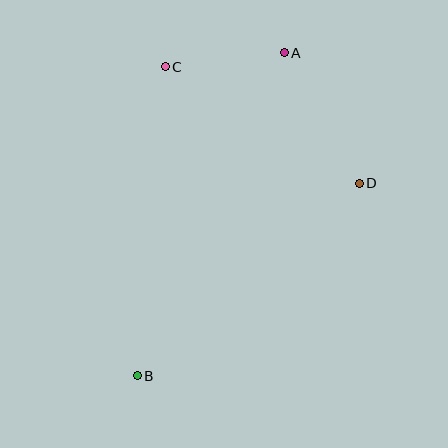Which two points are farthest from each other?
Points A and B are farthest from each other.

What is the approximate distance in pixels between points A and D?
The distance between A and D is approximately 150 pixels.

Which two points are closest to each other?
Points A and C are closest to each other.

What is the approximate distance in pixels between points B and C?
The distance between B and C is approximately 310 pixels.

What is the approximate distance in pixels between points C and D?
The distance between C and D is approximately 226 pixels.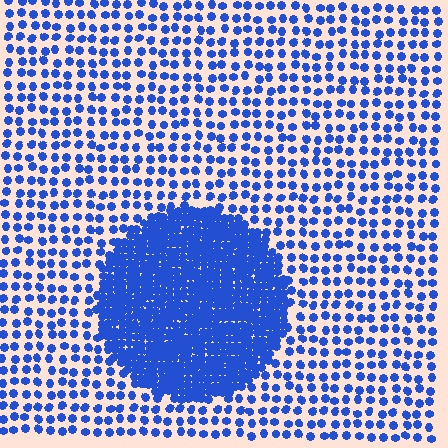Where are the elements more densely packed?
The elements are more densely packed inside the circle boundary.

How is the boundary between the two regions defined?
The boundary is defined by a change in element density (approximately 3.1x ratio). All elements are the same color, size, and shape.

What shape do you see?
I see a circle.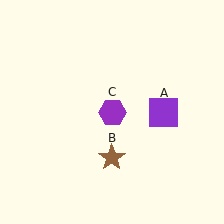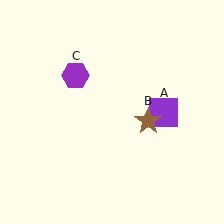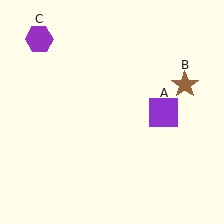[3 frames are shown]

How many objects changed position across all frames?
2 objects changed position: brown star (object B), purple hexagon (object C).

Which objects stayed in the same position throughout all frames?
Purple square (object A) remained stationary.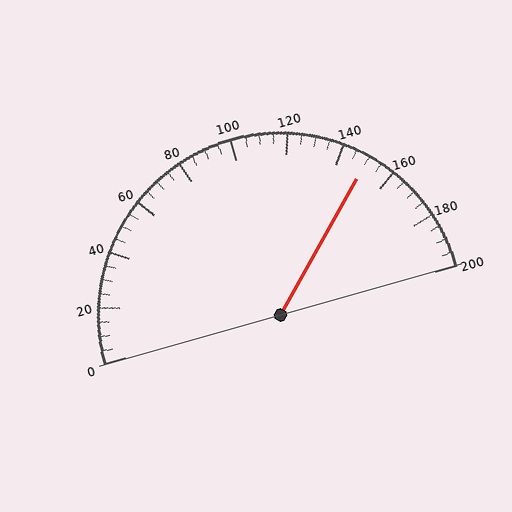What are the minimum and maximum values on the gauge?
The gauge ranges from 0 to 200.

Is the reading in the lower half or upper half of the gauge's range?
The reading is in the upper half of the range (0 to 200).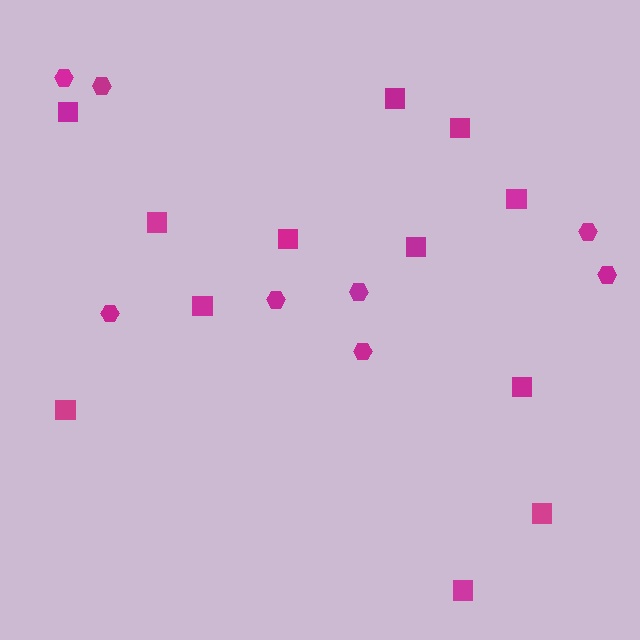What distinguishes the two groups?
There are 2 groups: one group of hexagons (8) and one group of squares (12).